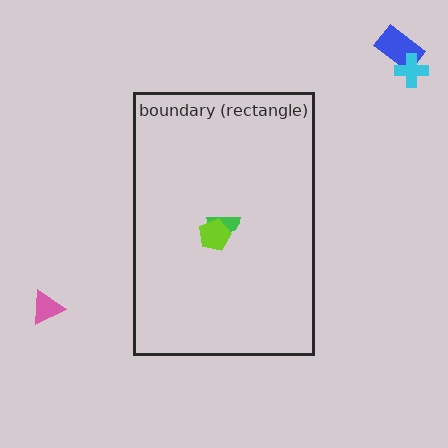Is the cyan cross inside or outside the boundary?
Outside.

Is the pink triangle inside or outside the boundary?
Outside.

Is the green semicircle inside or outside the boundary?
Inside.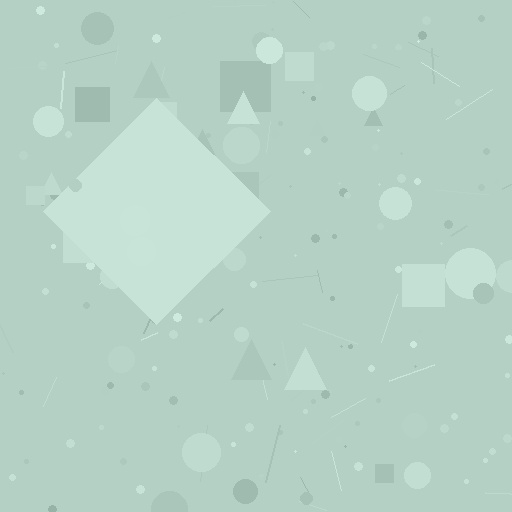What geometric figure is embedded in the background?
A diamond is embedded in the background.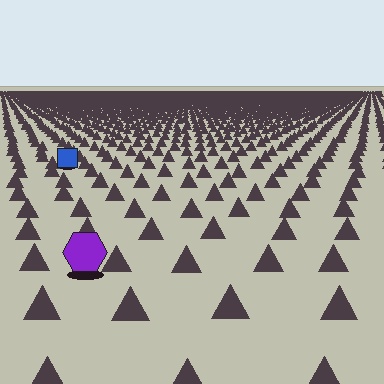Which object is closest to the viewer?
The purple hexagon is closest. The texture marks near it are larger and more spread out.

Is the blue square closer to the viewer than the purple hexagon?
No. The purple hexagon is closer — you can tell from the texture gradient: the ground texture is coarser near it.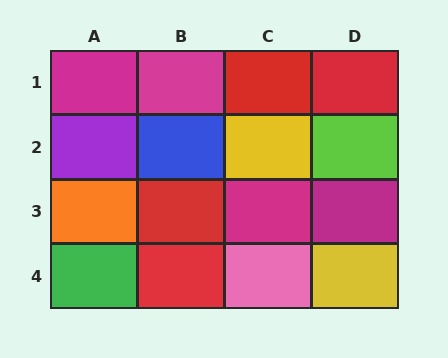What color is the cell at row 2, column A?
Purple.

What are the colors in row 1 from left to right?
Magenta, magenta, red, red.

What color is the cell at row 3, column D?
Magenta.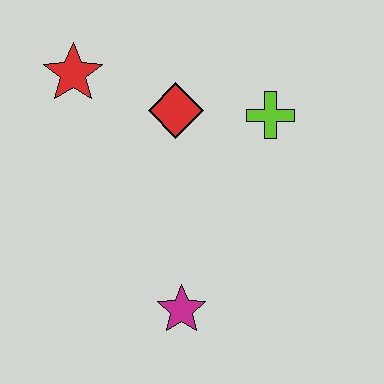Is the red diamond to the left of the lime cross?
Yes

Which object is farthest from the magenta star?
The red star is farthest from the magenta star.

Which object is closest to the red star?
The red diamond is closest to the red star.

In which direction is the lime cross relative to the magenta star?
The lime cross is above the magenta star.